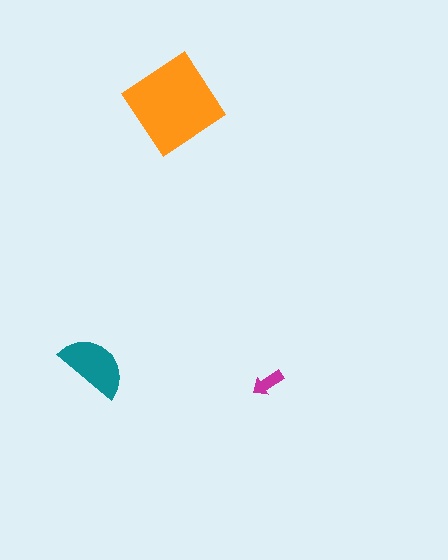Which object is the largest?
The orange diamond.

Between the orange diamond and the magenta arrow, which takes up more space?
The orange diamond.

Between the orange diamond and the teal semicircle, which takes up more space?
The orange diamond.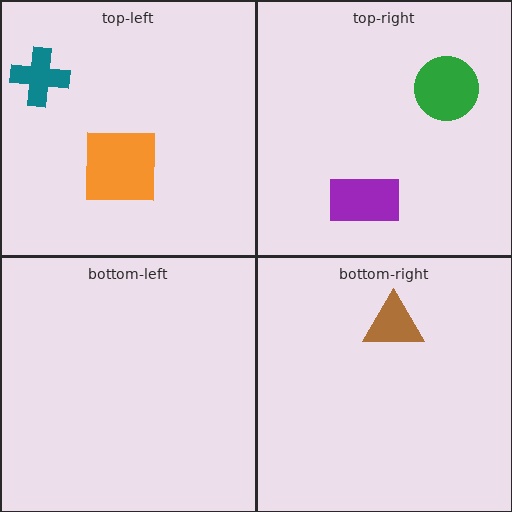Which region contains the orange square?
The top-left region.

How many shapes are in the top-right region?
2.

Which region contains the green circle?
The top-right region.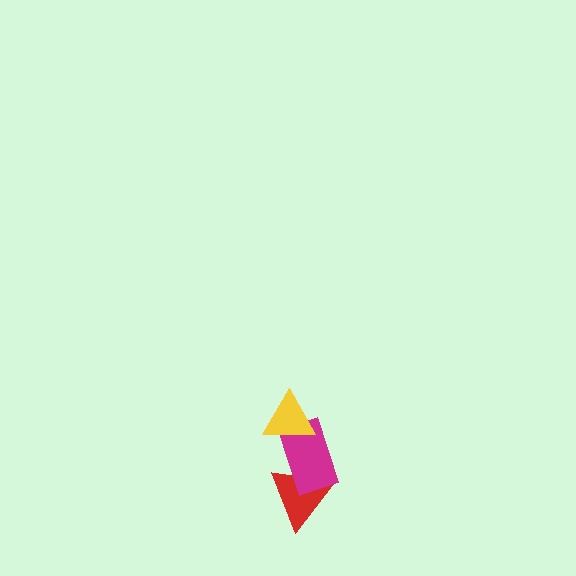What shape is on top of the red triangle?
The magenta rectangle is on top of the red triangle.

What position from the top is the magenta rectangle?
The magenta rectangle is 2nd from the top.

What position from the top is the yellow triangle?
The yellow triangle is 1st from the top.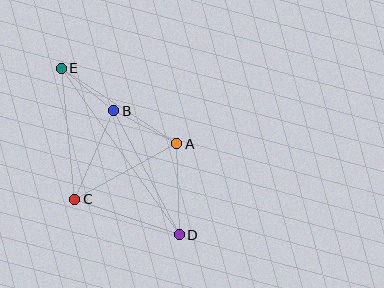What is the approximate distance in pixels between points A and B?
The distance between A and B is approximately 71 pixels.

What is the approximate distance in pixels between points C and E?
The distance between C and E is approximately 132 pixels.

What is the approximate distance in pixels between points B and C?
The distance between B and C is approximately 96 pixels.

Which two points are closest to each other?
Points B and E are closest to each other.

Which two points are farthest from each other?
Points D and E are farthest from each other.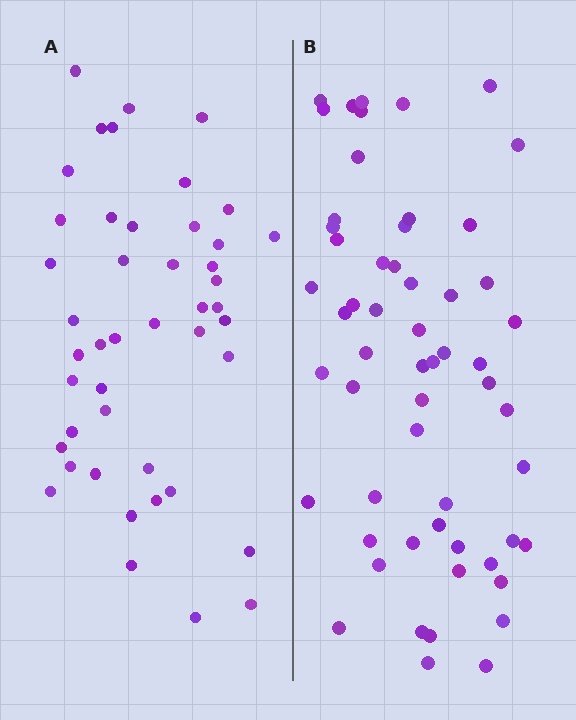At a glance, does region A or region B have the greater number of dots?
Region B (the right region) has more dots.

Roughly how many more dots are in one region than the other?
Region B has roughly 12 or so more dots than region A.